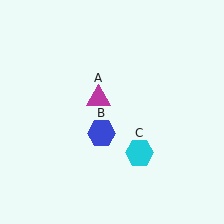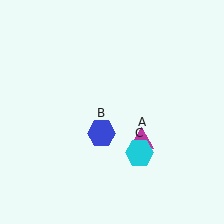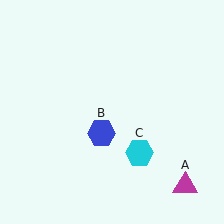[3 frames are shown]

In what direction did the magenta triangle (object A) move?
The magenta triangle (object A) moved down and to the right.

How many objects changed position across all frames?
1 object changed position: magenta triangle (object A).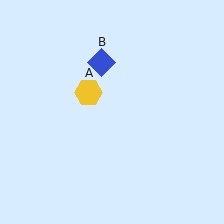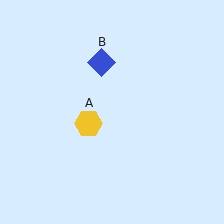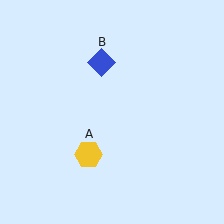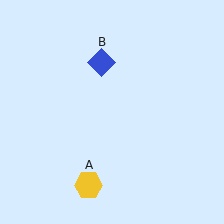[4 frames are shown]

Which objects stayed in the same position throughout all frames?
Blue diamond (object B) remained stationary.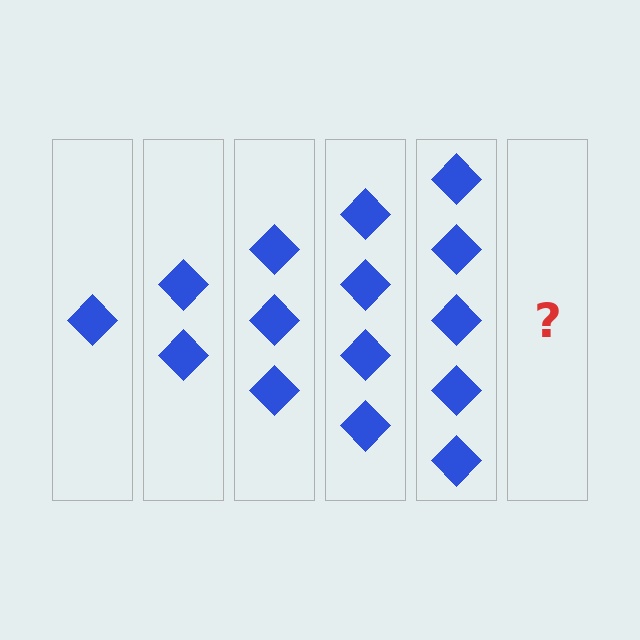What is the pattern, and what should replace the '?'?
The pattern is that each step adds one more diamond. The '?' should be 6 diamonds.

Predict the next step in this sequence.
The next step is 6 diamonds.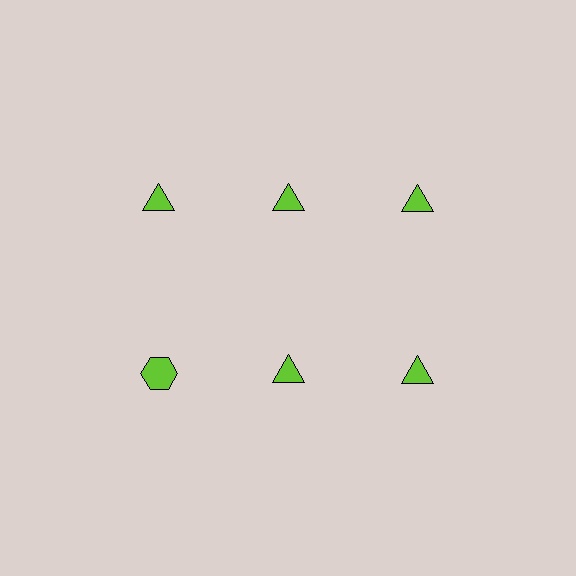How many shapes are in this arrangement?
There are 6 shapes arranged in a grid pattern.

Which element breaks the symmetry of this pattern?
The lime hexagon in the second row, leftmost column breaks the symmetry. All other shapes are lime triangles.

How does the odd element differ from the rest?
It has a different shape: hexagon instead of triangle.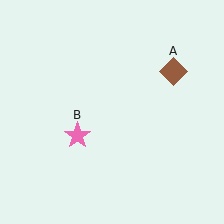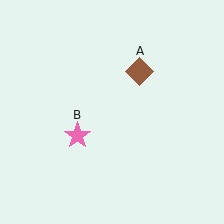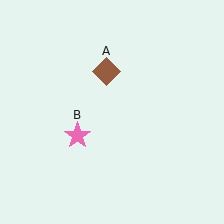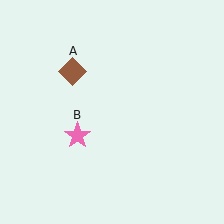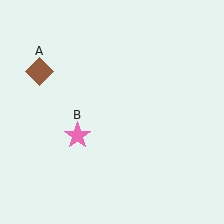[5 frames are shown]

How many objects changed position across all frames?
1 object changed position: brown diamond (object A).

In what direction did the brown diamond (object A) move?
The brown diamond (object A) moved left.